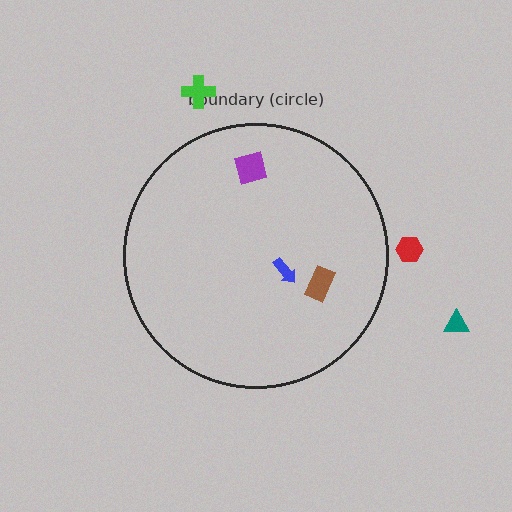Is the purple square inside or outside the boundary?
Inside.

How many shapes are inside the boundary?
3 inside, 3 outside.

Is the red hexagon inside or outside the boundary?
Outside.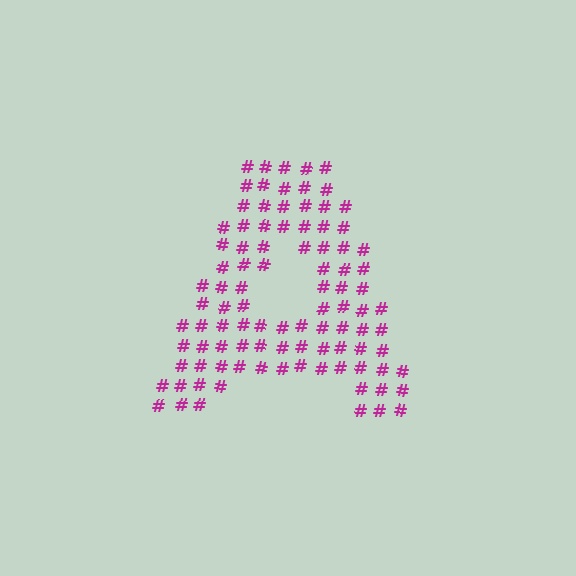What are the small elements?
The small elements are hash symbols.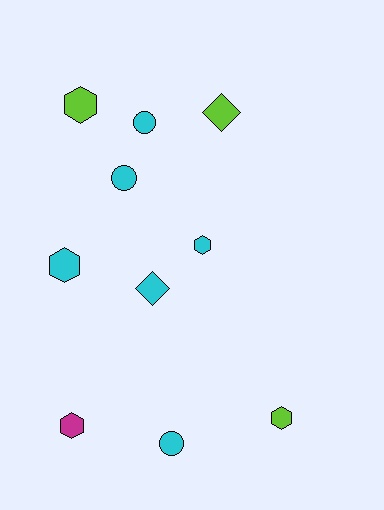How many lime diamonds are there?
There is 1 lime diamond.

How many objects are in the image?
There are 10 objects.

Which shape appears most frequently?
Hexagon, with 5 objects.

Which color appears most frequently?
Cyan, with 6 objects.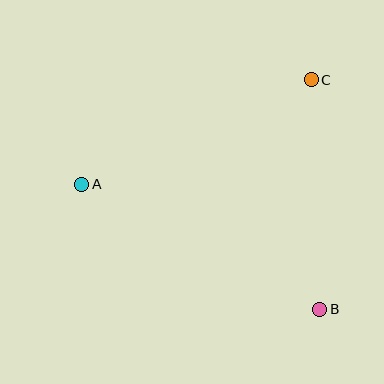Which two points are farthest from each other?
Points A and B are farthest from each other.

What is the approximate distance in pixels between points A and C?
The distance between A and C is approximately 252 pixels.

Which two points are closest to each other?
Points B and C are closest to each other.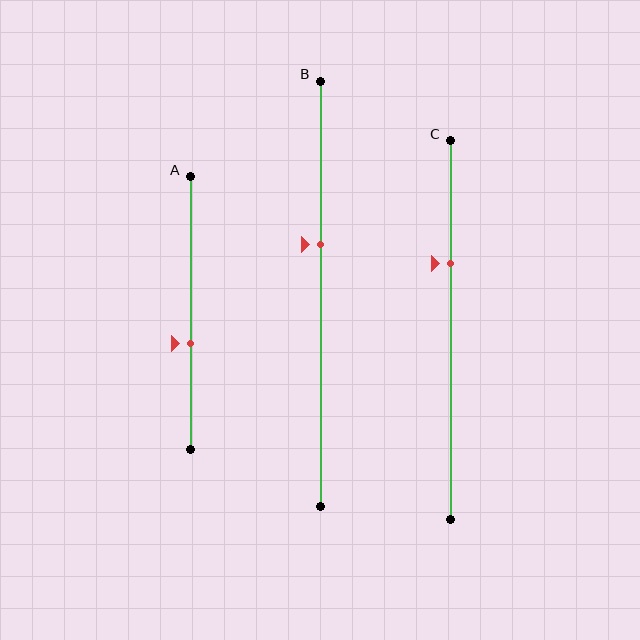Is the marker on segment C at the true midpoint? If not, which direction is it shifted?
No, the marker on segment C is shifted upward by about 18% of the segment length.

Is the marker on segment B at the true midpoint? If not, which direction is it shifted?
No, the marker on segment B is shifted upward by about 11% of the segment length.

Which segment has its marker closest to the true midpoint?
Segment A has its marker closest to the true midpoint.